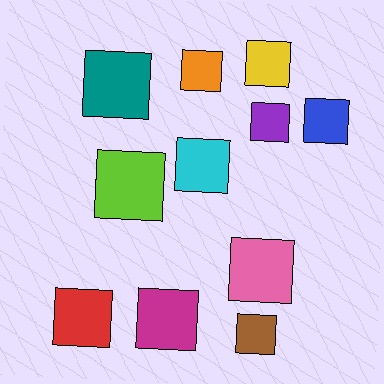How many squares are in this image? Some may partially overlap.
There are 11 squares.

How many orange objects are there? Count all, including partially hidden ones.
There is 1 orange object.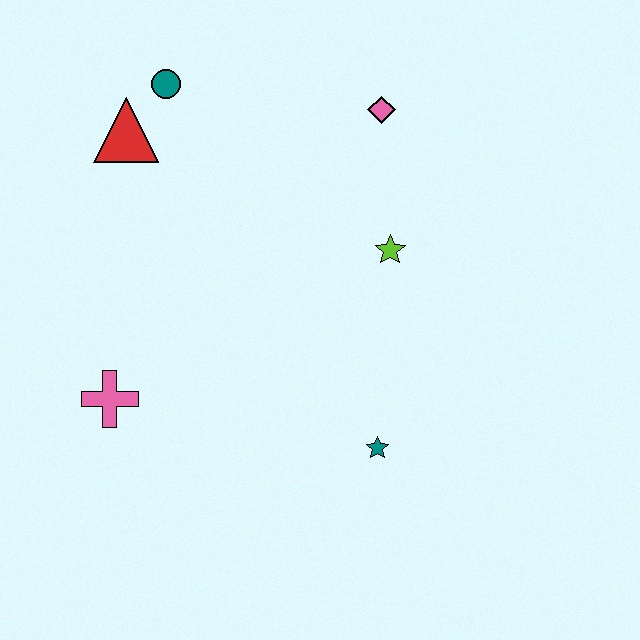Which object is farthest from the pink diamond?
The pink cross is farthest from the pink diamond.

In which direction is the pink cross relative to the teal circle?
The pink cross is below the teal circle.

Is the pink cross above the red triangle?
No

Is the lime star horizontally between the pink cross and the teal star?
No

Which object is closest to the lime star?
The pink diamond is closest to the lime star.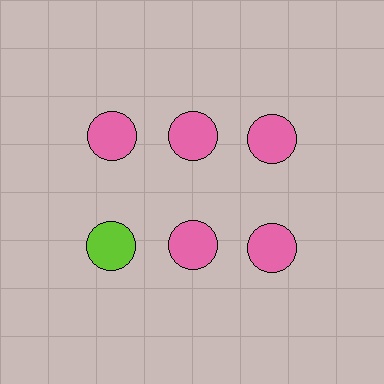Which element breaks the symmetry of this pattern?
The lime circle in the second row, leftmost column breaks the symmetry. All other shapes are pink circles.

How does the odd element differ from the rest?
It has a different color: lime instead of pink.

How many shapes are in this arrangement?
There are 6 shapes arranged in a grid pattern.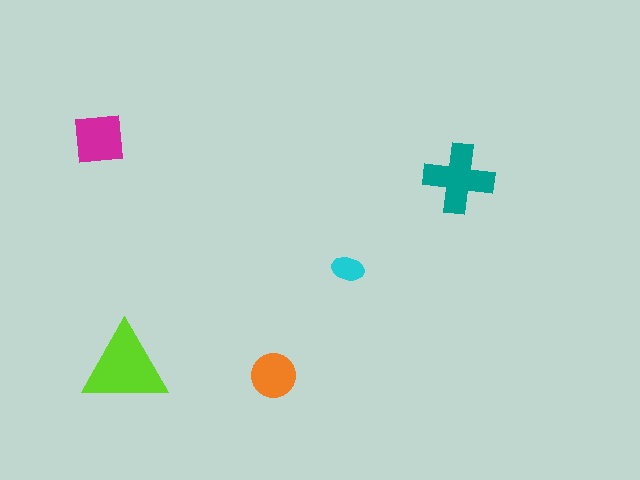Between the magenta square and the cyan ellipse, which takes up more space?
The magenta square.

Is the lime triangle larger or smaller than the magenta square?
Larger.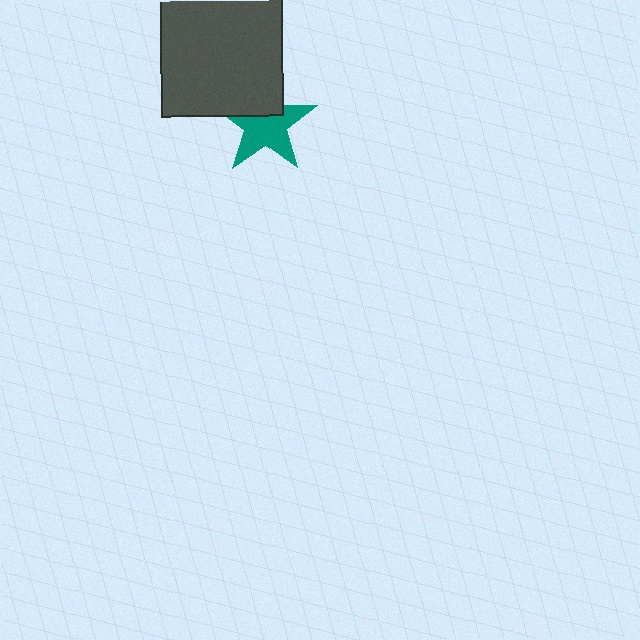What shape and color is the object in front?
The object in front is a dark gray square.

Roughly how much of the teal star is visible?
Most of it is visible (roughly 68%).